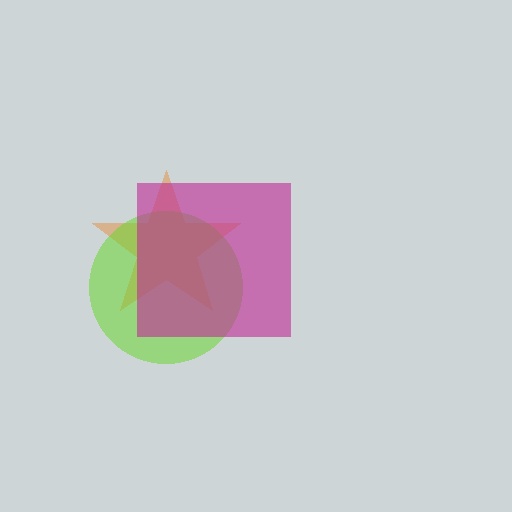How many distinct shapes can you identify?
There are 3 distinct shapes: an orange star, a lime circle, a magenta square.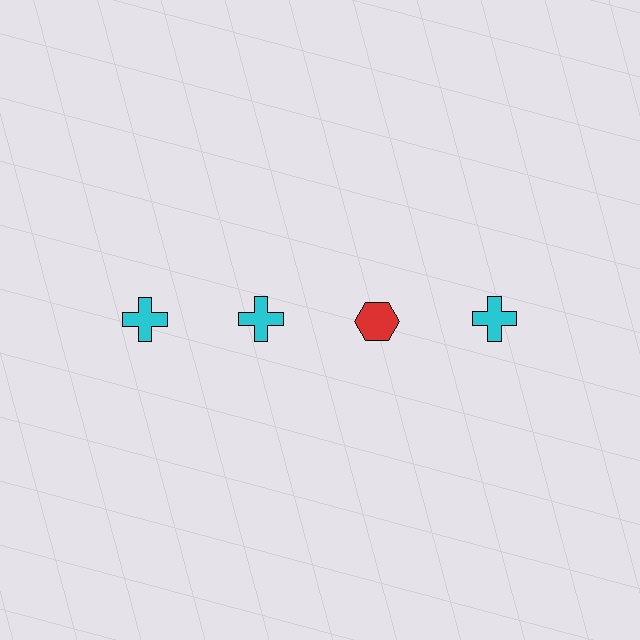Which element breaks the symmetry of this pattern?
The red hexagon in the top row, center column breaks the symmetry. All other shapes are cyan crosses.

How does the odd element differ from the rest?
It differs in both color (red instead of cyan) and shape (hexagon instead of cross).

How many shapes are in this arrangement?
There are 4 shapes arranged in a grid pattern.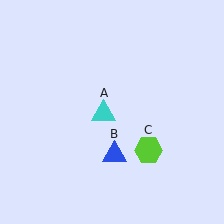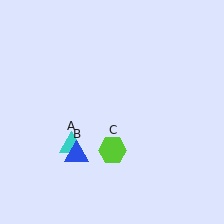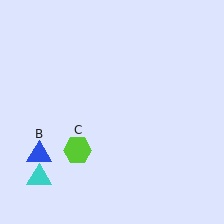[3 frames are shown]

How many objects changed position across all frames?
3 objects changed position: cyan triangle (object A), blue triangle (object B), lime hexagon (object C).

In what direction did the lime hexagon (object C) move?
The lime hexagon (object C) moved left.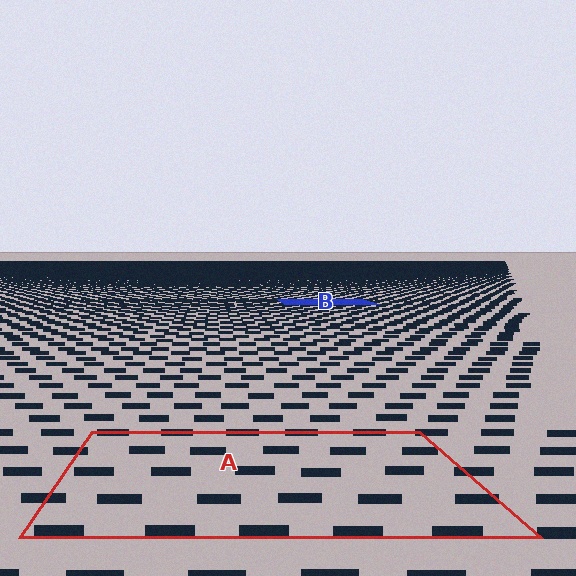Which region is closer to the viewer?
Region A is closer. The texture elements there are larger and more spread out.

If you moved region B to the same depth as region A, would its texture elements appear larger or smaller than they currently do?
They would appear larger. At a closer depth, the same texture elements are projected at a bigger on-screen size.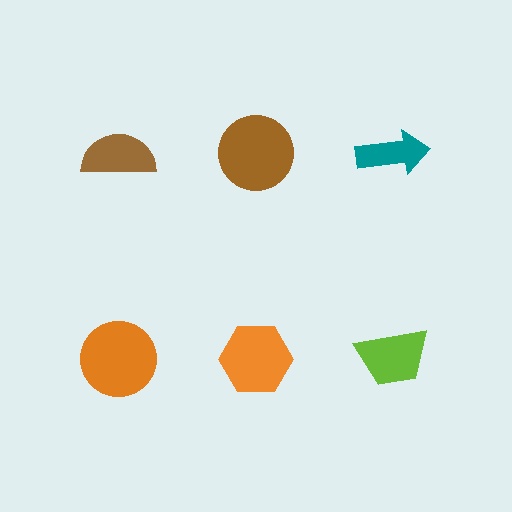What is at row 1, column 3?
A teal arrow.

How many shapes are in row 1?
3 shapes.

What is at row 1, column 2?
A brown circle.